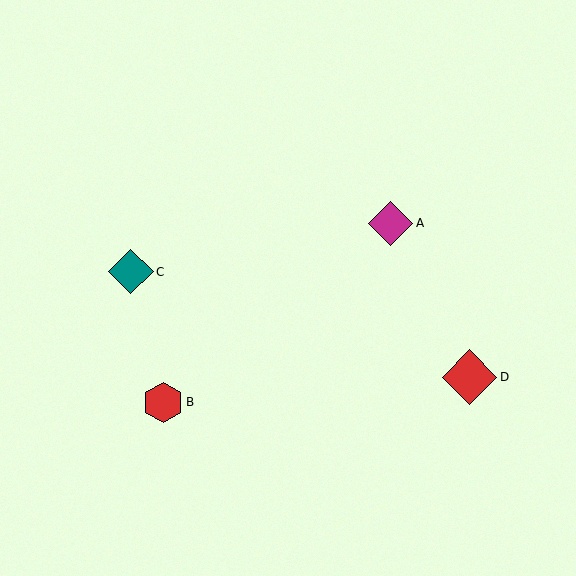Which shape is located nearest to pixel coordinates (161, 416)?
The red hexagon (labeled B) at (163, 402) is nearest to that location.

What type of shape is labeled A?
Shape A is a magenta diamond.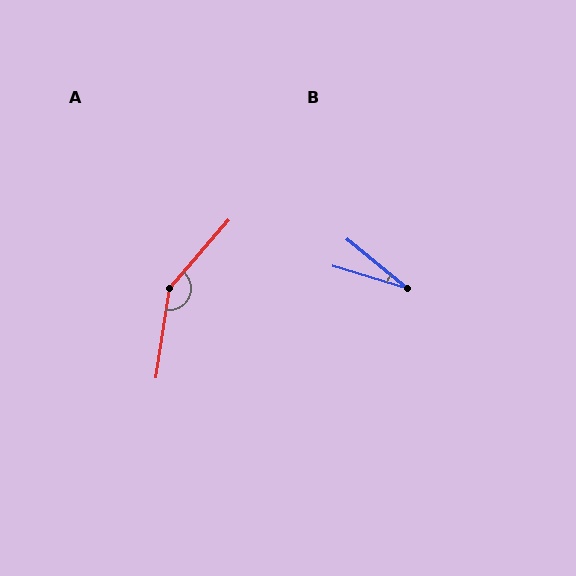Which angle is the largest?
A, at approximately 148 degrees.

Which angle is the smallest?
B, at approximately 22 degrees.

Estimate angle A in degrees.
Approximately 148 degrees.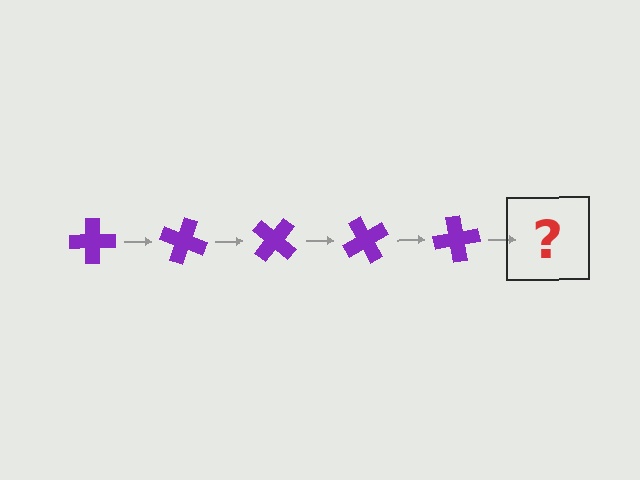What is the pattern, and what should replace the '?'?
The pattern is that the cross rotates 20 degrees each step. The '?' should be a purple cross rotated 100 degrees.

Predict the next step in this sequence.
The next step is a purple cross rotated 100 degrees.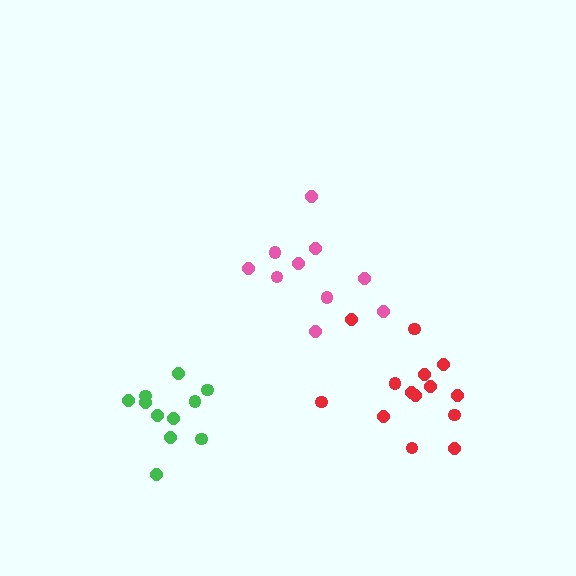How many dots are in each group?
Group 1: 14 dots, Group 2: 10 dots, Group 3: 11 dots (35 total).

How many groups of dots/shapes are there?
There are 3 groups.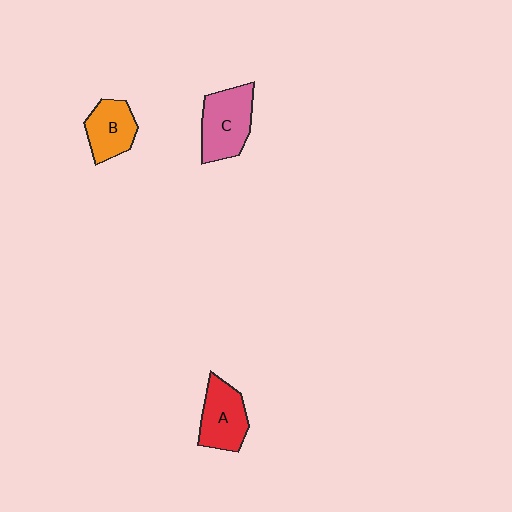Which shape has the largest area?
Shape C (pink).